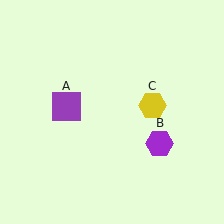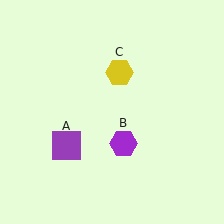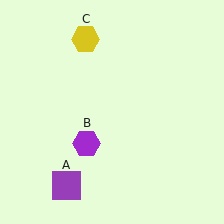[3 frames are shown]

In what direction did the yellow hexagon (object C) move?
The yellow hexagon (object C) moved up and to the left.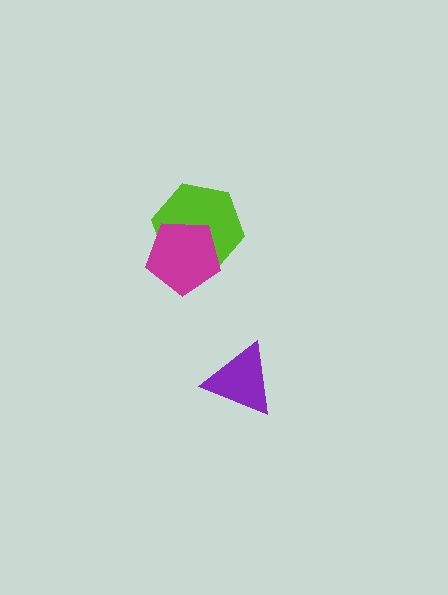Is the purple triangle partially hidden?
No, no other shape covers it.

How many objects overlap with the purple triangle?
0 objects overlap with the purple triangle.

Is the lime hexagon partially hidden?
Yes, it is partially covered by another shape.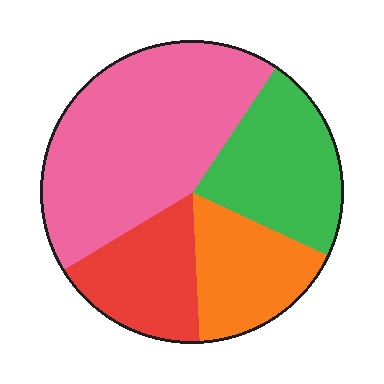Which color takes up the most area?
Pink, at roughly 45%.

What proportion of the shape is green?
Green covers around 20% of the shape.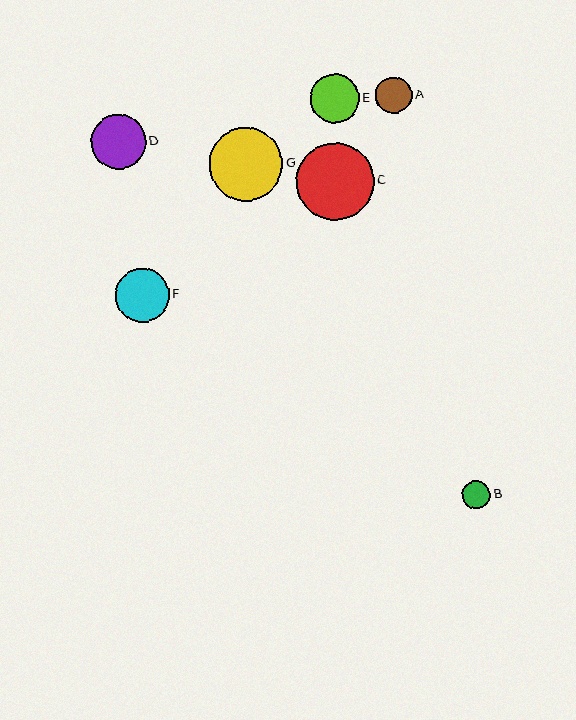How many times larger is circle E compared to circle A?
Circle E is approximately 1.4 times the size of circle A.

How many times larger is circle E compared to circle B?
Circle E is approximately 1.8 times the size of circle B.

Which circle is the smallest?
Circle B is the smallest with a size of approximately 28 pixels.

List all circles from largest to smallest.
From largest to smallest: C, G, D, F, E, A, B.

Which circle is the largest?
Circle C is the largest with a size of approximately 77 pixels.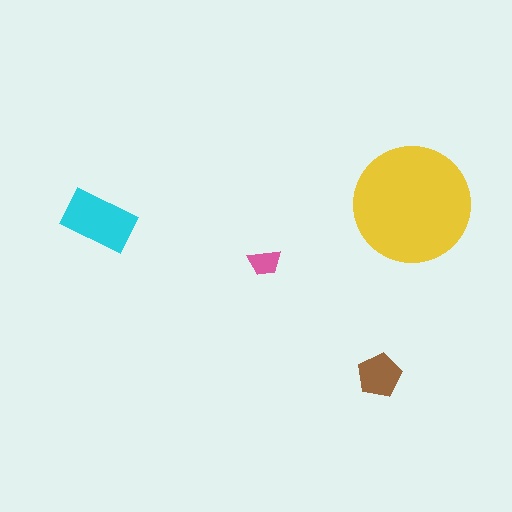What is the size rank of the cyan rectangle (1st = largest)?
2nd.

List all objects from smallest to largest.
The pink trapezoid, the brown pentagon, the cyan rectangle, the yellow circle.